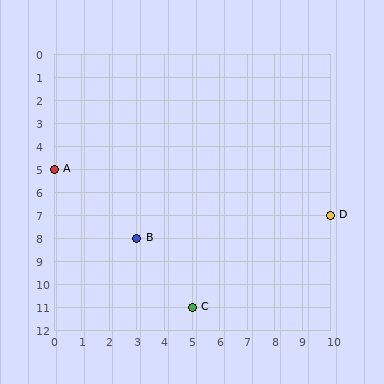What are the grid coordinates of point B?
Point B is at grid coordinates (3, 8).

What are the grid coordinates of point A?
Point A is at grid coordinates (0, 5).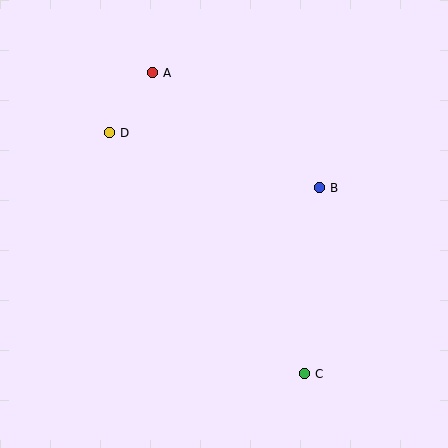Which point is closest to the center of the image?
Point B at (319, 188) is closest to the center.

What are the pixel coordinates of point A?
Point A is at (152, 73).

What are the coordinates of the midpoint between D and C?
The midpoint between D and C is at (207, 253).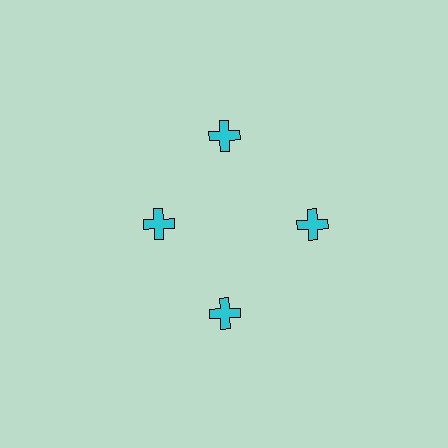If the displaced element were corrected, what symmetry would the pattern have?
It would have 4-fold rotational symmetry — the pattern would map onto itself every 90 degrees.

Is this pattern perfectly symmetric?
No. The 4 cyan crosses are arranged in a ring, but one element near the 9 o'clock position is pulled inward toward the center, breaking the 4-fold rotational symmetry.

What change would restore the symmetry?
The symmetry would be restored by moving it outward, back onto the ring so that all 4 crosses sit at equal angles and equal distance from the center.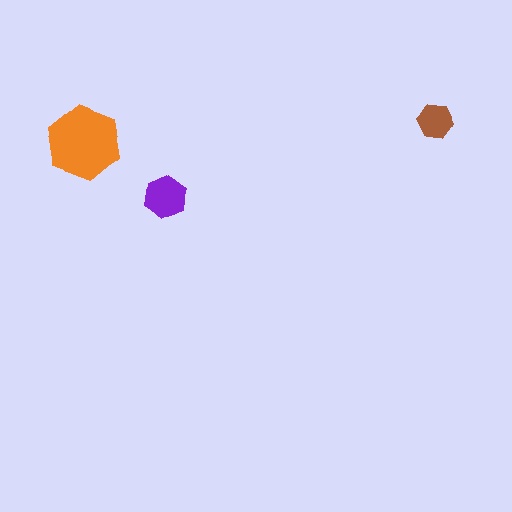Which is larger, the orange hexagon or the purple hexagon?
The orange one.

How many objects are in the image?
There are 3 objects in the image.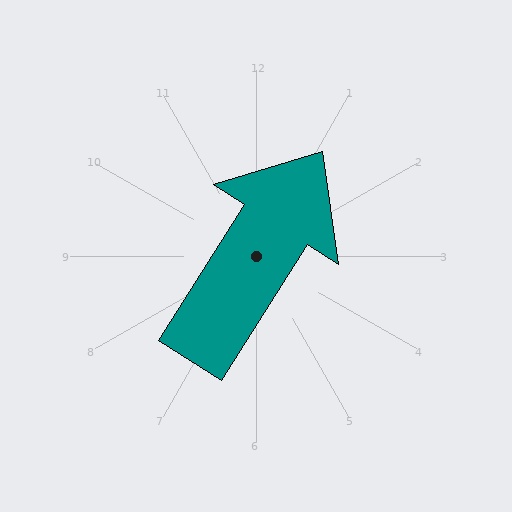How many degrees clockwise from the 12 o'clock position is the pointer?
Approximately 32 degrees.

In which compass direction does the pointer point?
Northeast.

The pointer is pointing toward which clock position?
Roughly 1 o'clock.